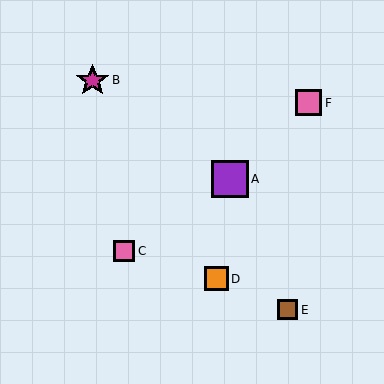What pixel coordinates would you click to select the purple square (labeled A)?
Click at (230, 179) to select the purple square A.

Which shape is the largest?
The purple square (labeled A) is the largest.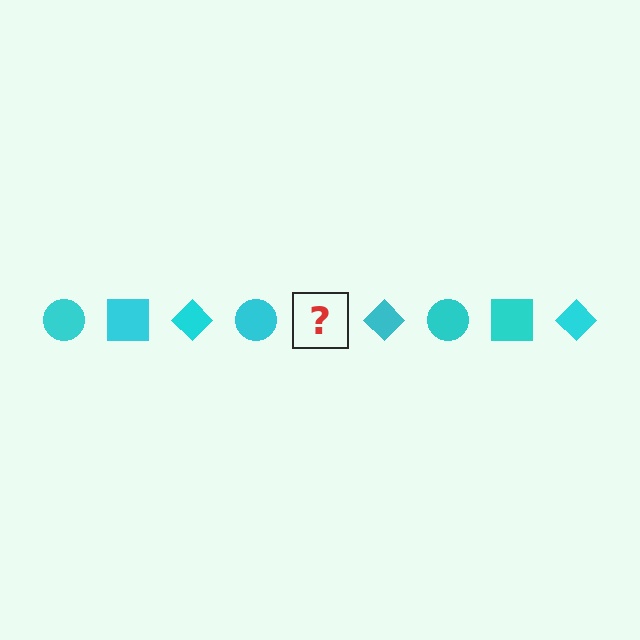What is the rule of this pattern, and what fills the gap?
The rule is that the pattern cycles through circle, square, diamond shapes in cyan. The gap should be filled with a cyan square.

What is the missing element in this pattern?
The missing element is a cyan square.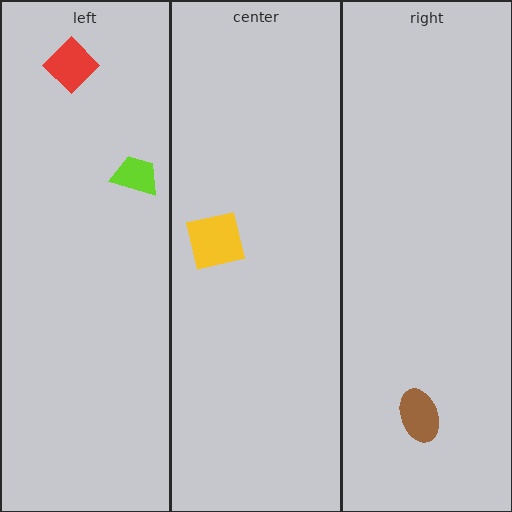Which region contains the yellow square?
The center region.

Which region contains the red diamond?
The left region.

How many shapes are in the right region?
1.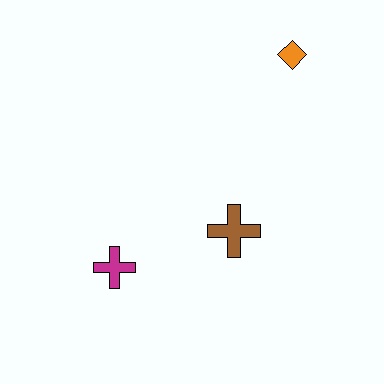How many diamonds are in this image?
There is 1 diamond.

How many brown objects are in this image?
There is 1 brown object.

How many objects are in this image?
There are 3 objects.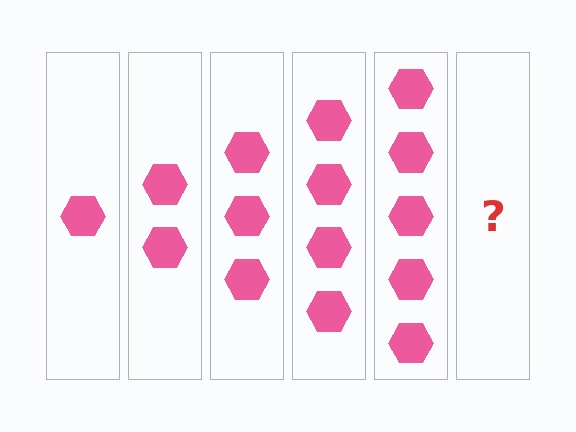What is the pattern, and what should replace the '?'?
The pattern is that each step adds one more hexagon. The '?' should be 6 hexagons.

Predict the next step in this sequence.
The next step is 6 hexagons.